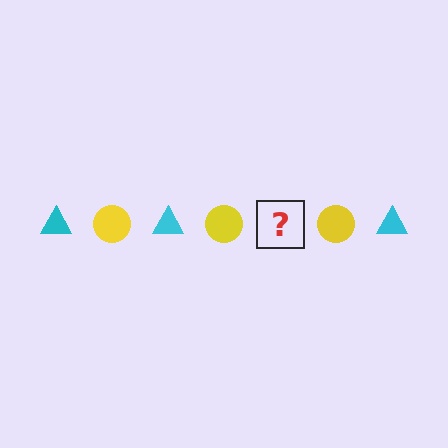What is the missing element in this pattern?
The missing element is a cyan triangle.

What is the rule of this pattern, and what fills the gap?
The rule is that the pattern alternates between cyan triangle and yellow circle. The gap should be filled with a cyan triangle.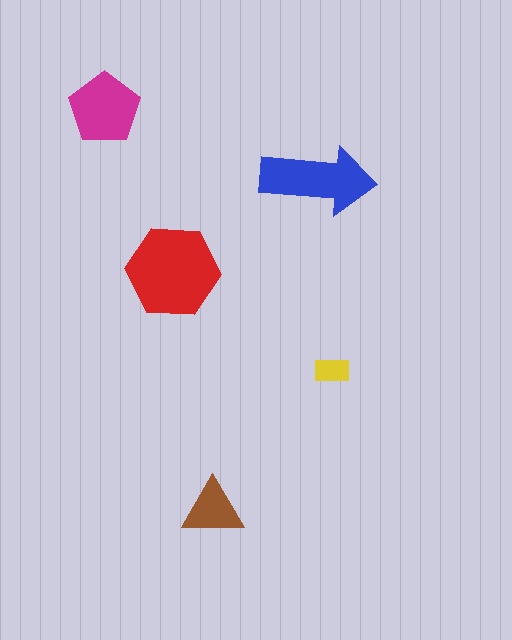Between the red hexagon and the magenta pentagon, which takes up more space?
The red hexagon.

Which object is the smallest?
The yellow rectangle.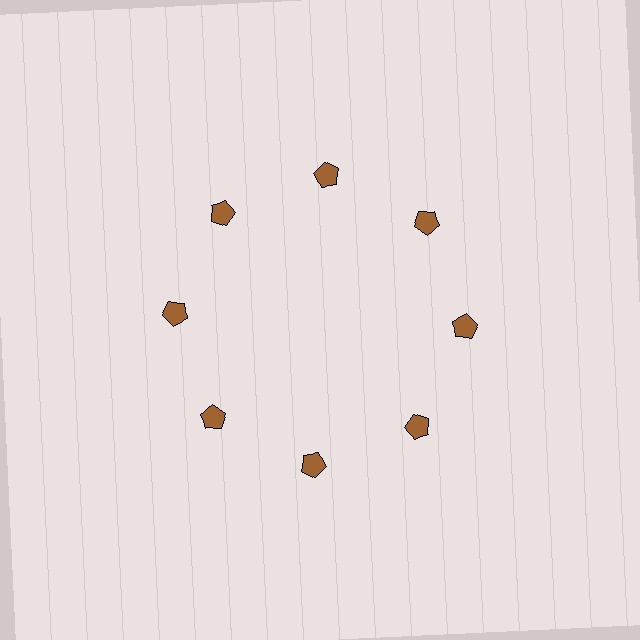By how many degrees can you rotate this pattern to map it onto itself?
The pattern maps onto itself every 45 degrees of rotation.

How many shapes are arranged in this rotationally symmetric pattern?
There are 8 shapes, arranged in 8 groups of 1.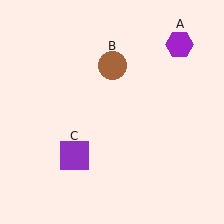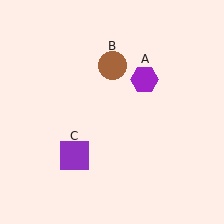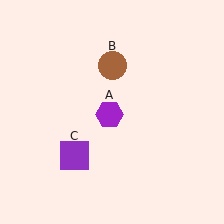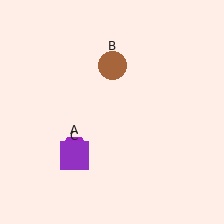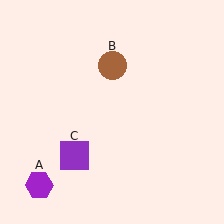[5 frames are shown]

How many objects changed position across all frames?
1 object changed position: purple hexagon (object A).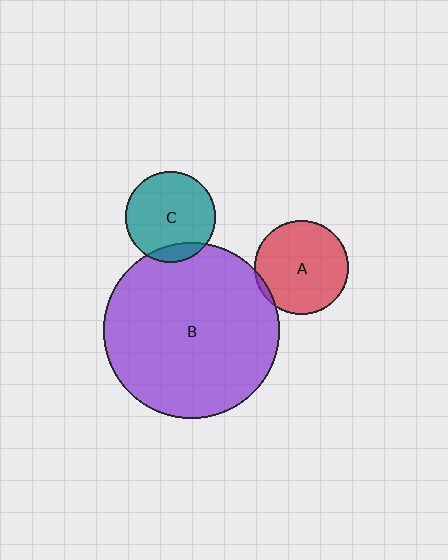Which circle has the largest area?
Circle B (purple).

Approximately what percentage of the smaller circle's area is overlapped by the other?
Approximately 10%.